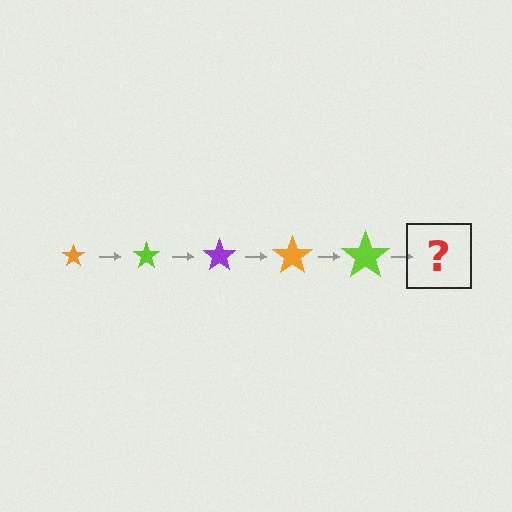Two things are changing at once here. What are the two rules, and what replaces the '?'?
The two rules are that the star grows larger each step and the color cycles through orange, lime, and purple. The '?' should be a purple star, larger than the previous one.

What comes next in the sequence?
The next element should be a purple star, larger than the previous one.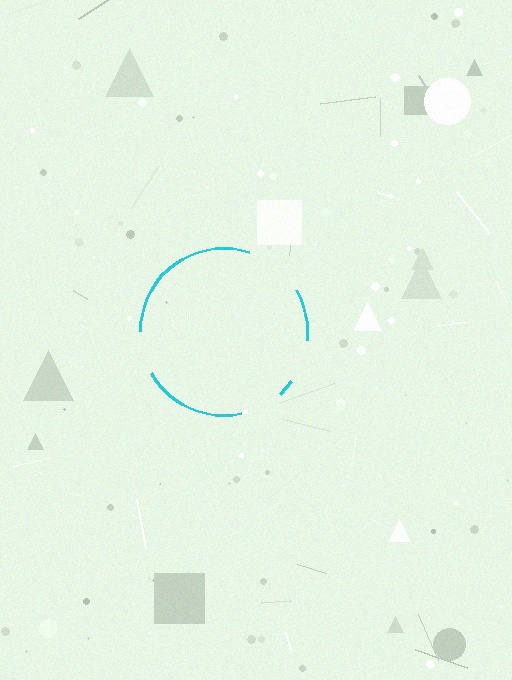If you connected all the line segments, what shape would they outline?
They would outline a circle.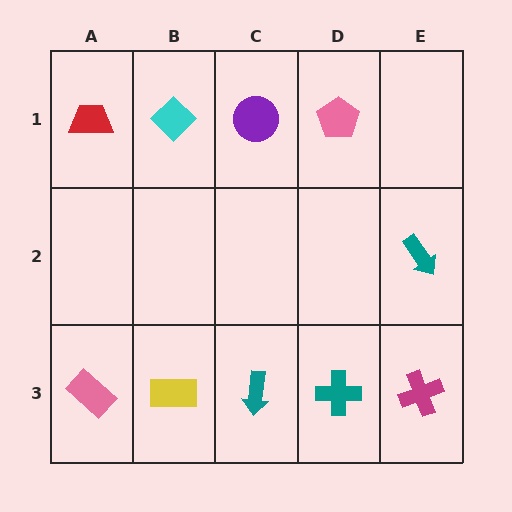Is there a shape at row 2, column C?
No, that cell is empty.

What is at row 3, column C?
A teal arrow.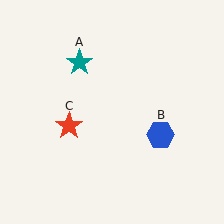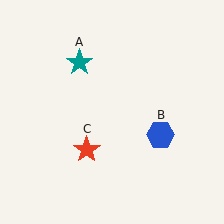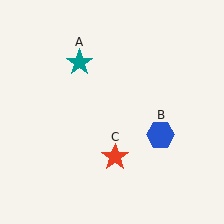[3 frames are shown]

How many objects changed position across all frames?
1 object changed position: red star (object C).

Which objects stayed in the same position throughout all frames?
Teal star (object A) and blue hexagon (object B) remained stationary.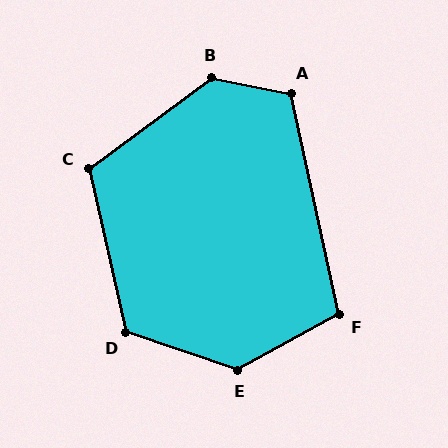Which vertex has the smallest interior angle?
F, at approximately 106 degrees.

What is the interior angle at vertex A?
Approximately 113 degrees (obtuse).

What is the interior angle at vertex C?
Approximately 113 degrees (obtuse).